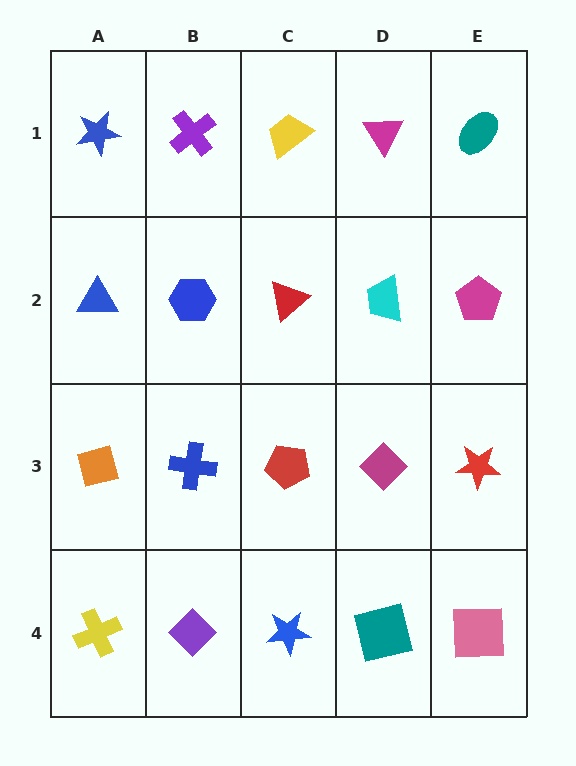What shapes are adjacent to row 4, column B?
A blue cross (row 3, column B), a yellow cross (row 4, column A), a blue star (row 4, column C).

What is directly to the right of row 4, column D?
A pink square.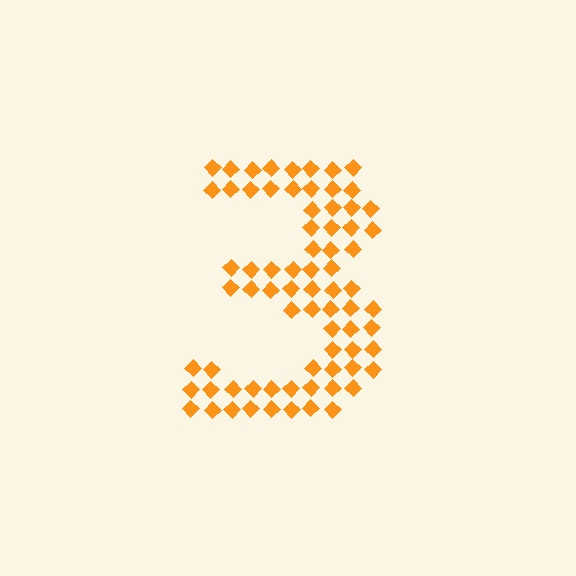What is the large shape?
The large shape is the digit 3.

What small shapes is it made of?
It is made of small diamonds.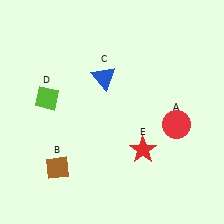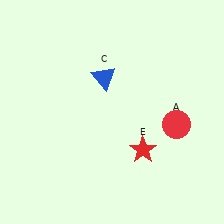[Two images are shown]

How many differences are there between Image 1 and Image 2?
There are 2 differences between the two images.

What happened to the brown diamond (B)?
The brown diamond (B) was removed in Image 2. It was in the bottom-left area of Image 1.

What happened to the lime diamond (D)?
The lime diamond (D) was removed in Image 2. It was in the top-left area of Image 1.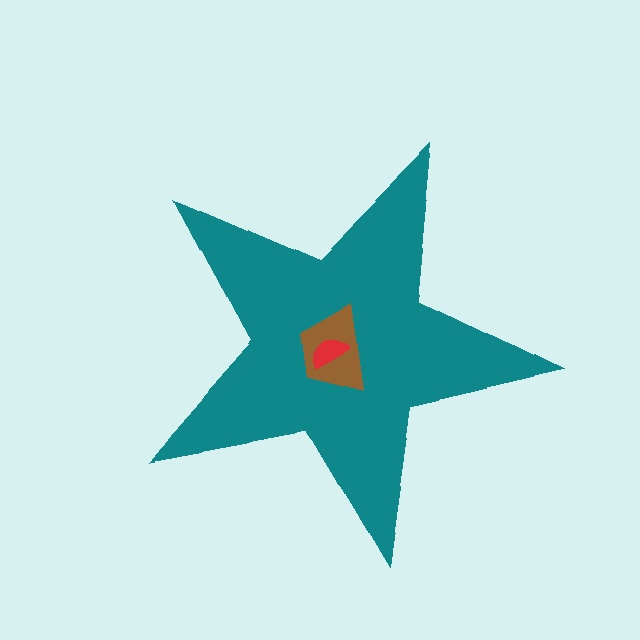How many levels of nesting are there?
3.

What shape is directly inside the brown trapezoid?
The red semicircle.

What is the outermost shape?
The teal star.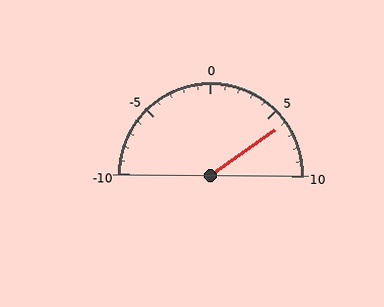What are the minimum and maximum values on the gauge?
The gauge ranges from -10 to 10.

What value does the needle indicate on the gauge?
The needle indicates approximately 6.